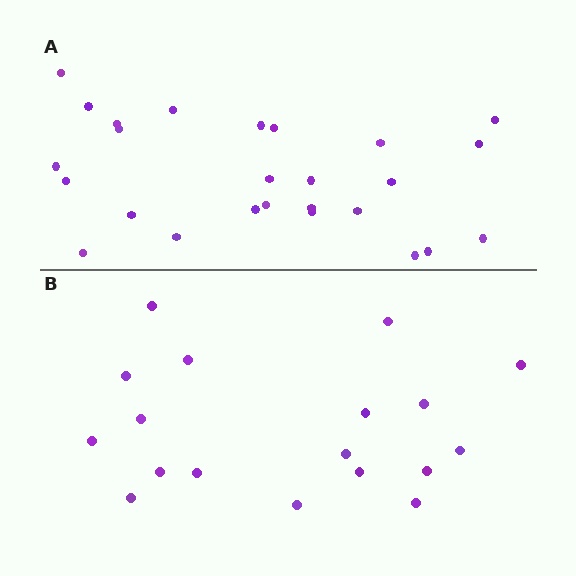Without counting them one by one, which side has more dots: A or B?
Region A (the top region) has more dots.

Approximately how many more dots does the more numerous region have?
Region A has roughly 8 or so more dots than region B.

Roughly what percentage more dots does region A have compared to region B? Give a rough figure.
About 45% more.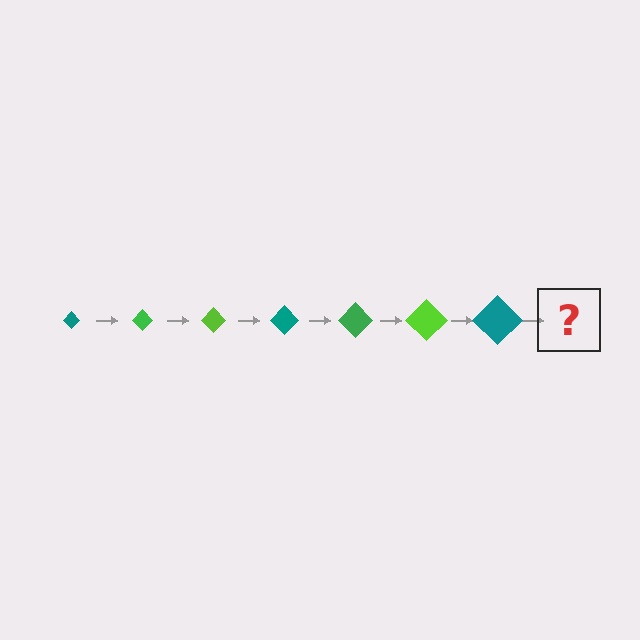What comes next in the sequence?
The next element should be a green diamond, larger than the previous one.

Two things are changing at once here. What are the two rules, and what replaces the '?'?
The two rules are that the diamond grows larger each step and the color cycles through teal, green, and lime. The '?' should be a green diamond, larger than the previous one.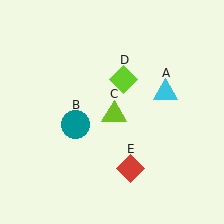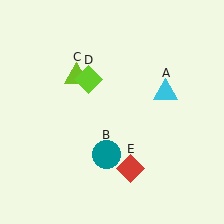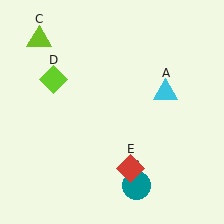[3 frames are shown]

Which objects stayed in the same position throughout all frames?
Cyan triangle (object A) and red diamond (object E) remained stationary.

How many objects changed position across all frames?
3 objects changed position: teal circle (object B), lime triangle (object C), lime diamond (object D).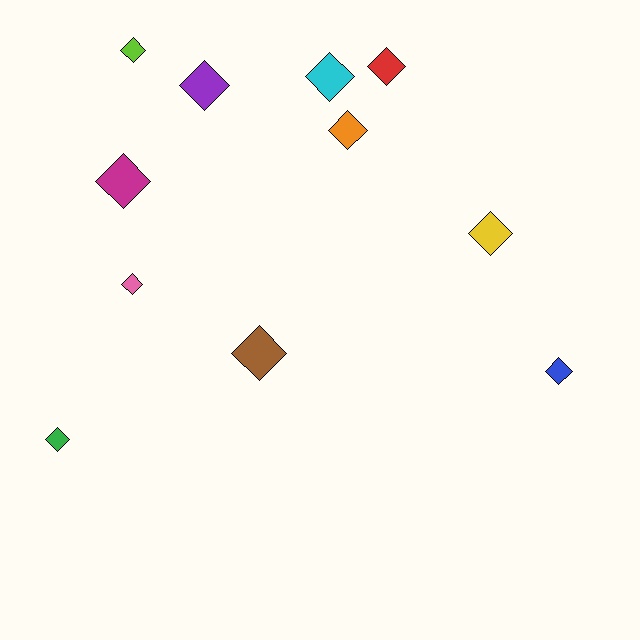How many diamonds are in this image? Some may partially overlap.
There are 11 diamonds.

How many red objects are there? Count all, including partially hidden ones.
There is 1 red object.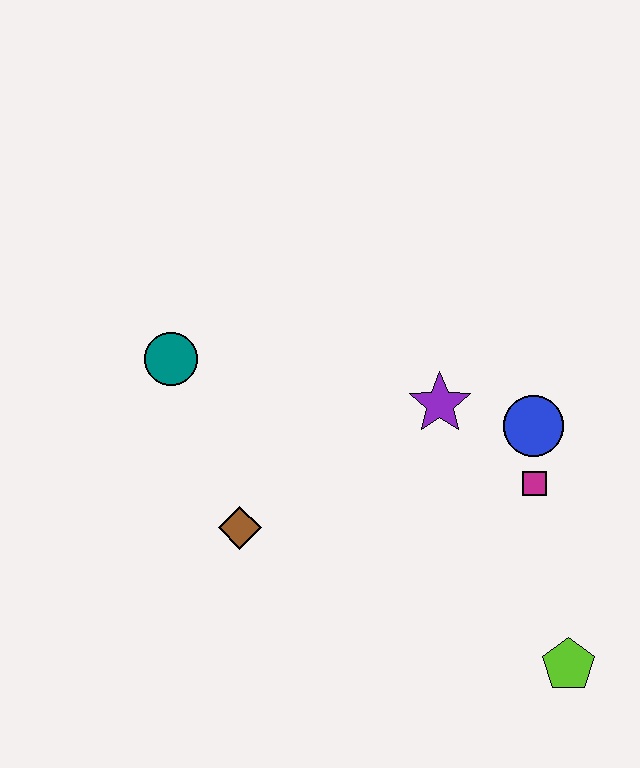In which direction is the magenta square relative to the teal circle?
The magenta square is to the right of the teal circle.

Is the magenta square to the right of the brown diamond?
Yes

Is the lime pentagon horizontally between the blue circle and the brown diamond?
No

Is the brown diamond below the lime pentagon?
No